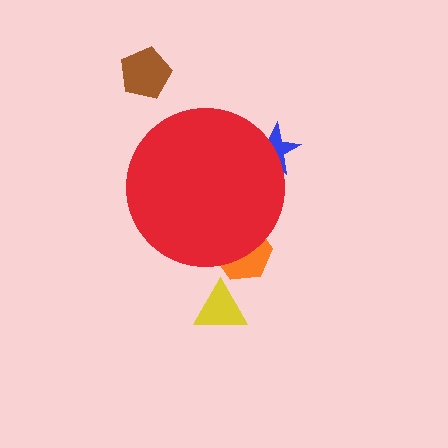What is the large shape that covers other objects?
A red circle.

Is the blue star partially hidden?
Yes, the blue star is partially hidden behind the red circle.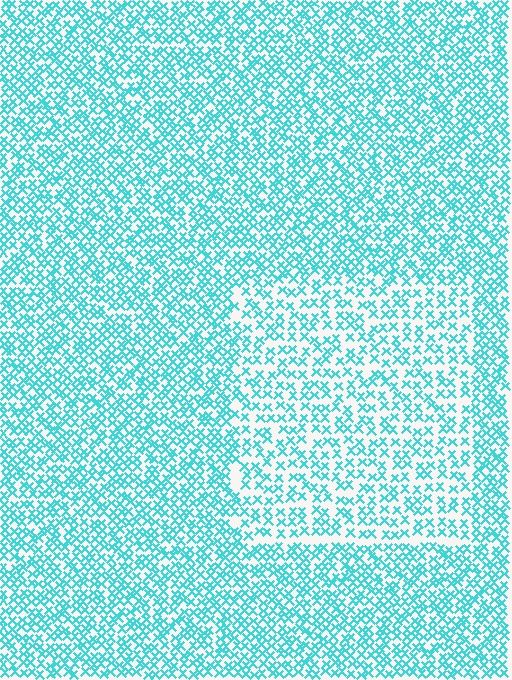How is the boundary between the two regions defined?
The boundary is defined by a change in element density (approximately 1.7x ratio). All elements are the same color, size, and shape.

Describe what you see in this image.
The image contains small cyan elements arranged at two different densities. A rectangle-shaped region is visible where the elements are less densely packed than the surrounding area.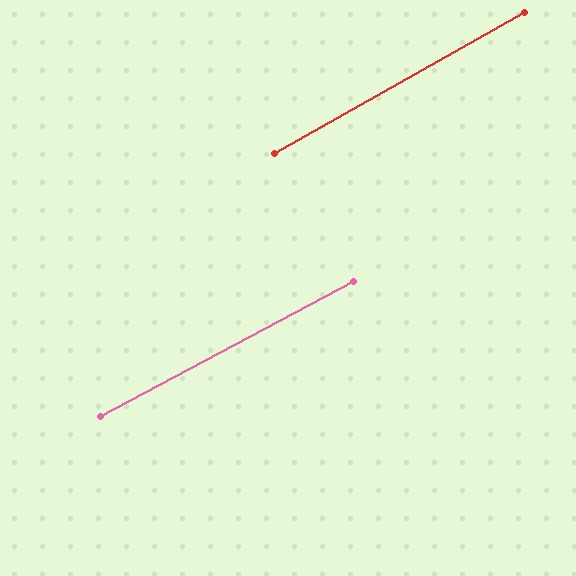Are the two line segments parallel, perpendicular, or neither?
Parallel — their directions differ by only 1.3°.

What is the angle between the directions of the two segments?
Approximately 1 degree.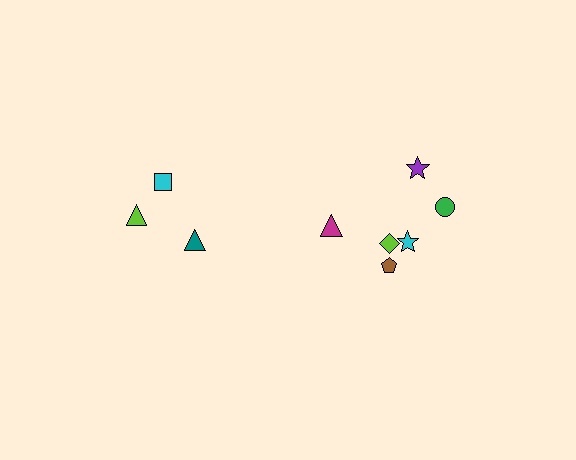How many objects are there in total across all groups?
There are 9 objects.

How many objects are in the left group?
There are 3 objects.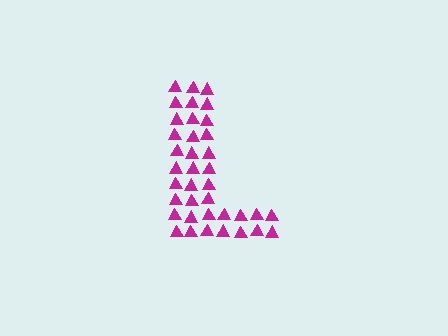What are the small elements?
The small elements are triangles.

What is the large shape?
The large shape is the letter L.